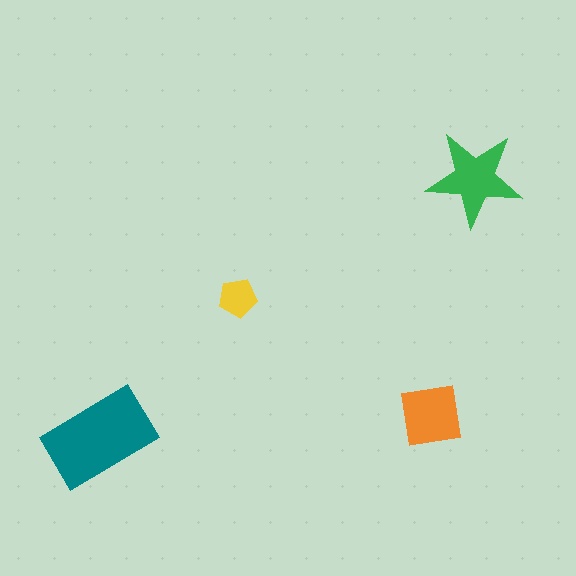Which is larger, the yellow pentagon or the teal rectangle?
The teal rectangle.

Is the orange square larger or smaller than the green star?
Smaller.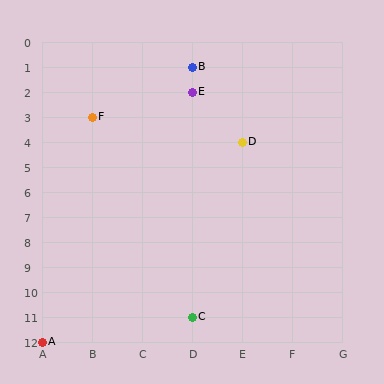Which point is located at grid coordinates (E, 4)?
Point D is at (E, 4).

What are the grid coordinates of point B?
Point B is at grid coordinates (D, 1).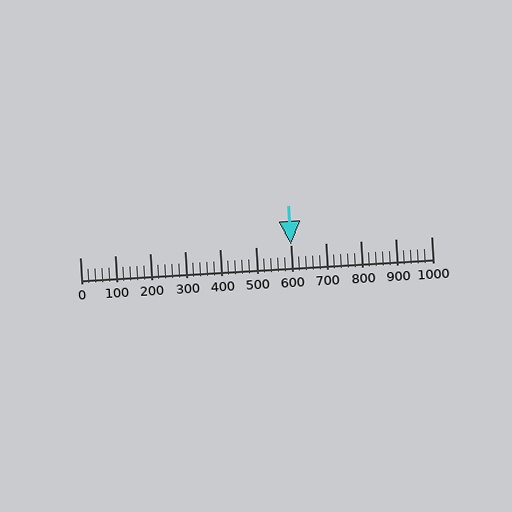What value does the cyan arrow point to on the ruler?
The cyan arrow points to approximately 600.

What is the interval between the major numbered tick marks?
The major tick marks are spaced 100 units apart.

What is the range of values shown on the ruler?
The ruler shows values from 0 to 1000.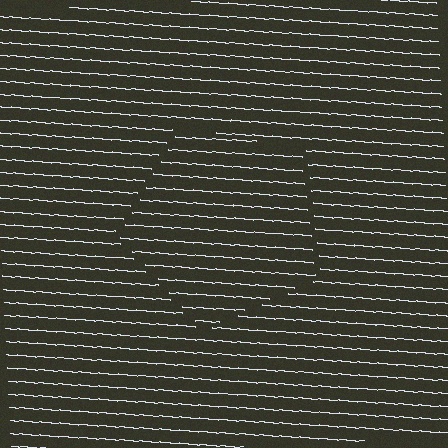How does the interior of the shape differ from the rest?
The interior of the shape contains the same grating, shifted by half a period — the contour is defined by the phase discontinuity where line-ends from the inner and outer gratings abut.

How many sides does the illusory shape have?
5 sides — the line-ends trace a pentagon.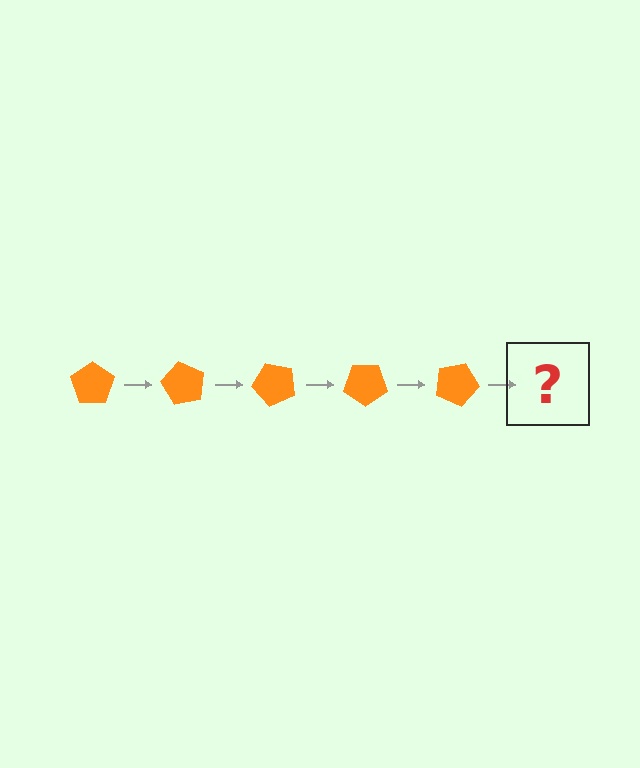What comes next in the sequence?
The next element should be an orange pentagon rotated 300 degrees.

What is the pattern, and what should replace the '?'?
The pattern is that the pentagon rotates 60 degrees each step. The '?' should be an orange pentagon rotated 300 degrees.